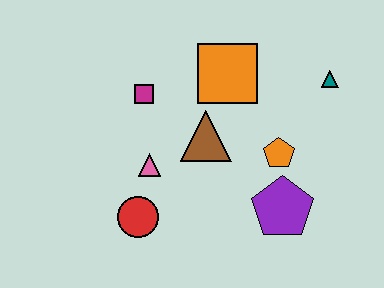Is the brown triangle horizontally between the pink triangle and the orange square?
Yes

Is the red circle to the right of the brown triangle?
No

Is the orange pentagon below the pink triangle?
No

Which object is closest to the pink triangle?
The red circle is closest to the pink triangle.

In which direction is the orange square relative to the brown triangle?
The orange square is above the brown triangle.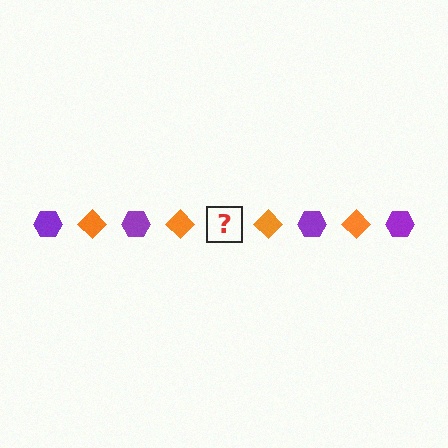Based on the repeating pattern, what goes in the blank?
The blank should be a purple hexagon.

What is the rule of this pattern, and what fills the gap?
The rule is that the pattern alternates between purple hexagon and orange diamond. The gap should be filled with a purple hexagon.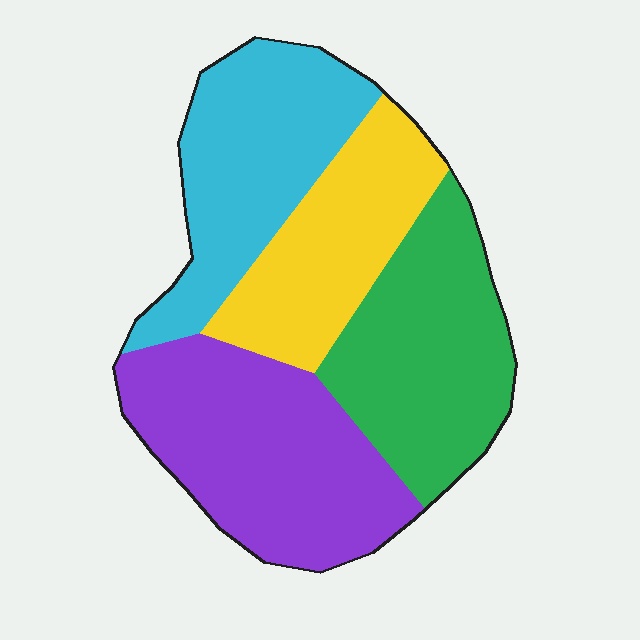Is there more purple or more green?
Purple.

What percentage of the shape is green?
Green takes up about one quarter (1/4) of the shape.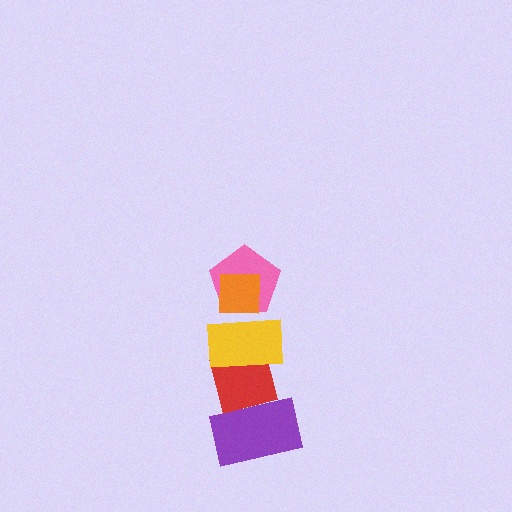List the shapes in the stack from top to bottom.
From top to bottom: the orange square, the pink pentagon, the yellow rectangle, the red square, the purple rectangle.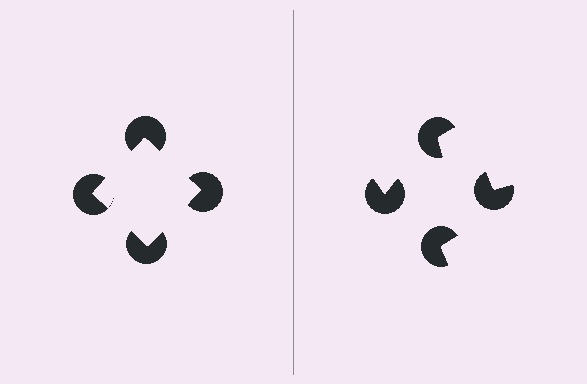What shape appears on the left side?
An illusory square.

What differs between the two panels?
The pac-man discs are positioned identically on both sides; only the wedge orientations differ. On the left they align to a square; on the right they are misaligned.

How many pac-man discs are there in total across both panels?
8 — 4 on each side.